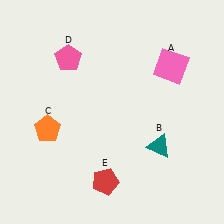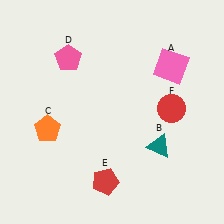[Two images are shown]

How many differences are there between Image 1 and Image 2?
There is 1 difference between the two images.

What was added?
A red circle (F) was added in Image 2.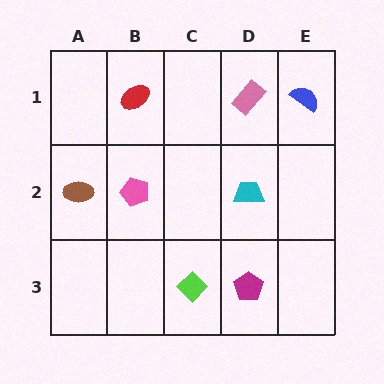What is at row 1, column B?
A red ellipse.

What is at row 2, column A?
A brown ellipse.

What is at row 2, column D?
A cyan trapezoid.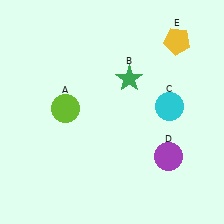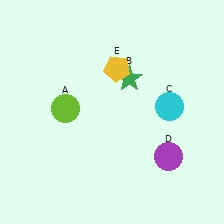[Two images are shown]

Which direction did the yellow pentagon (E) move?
The yellow pentagon (E) moved left.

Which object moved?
The yellow pentagon (E) moved left.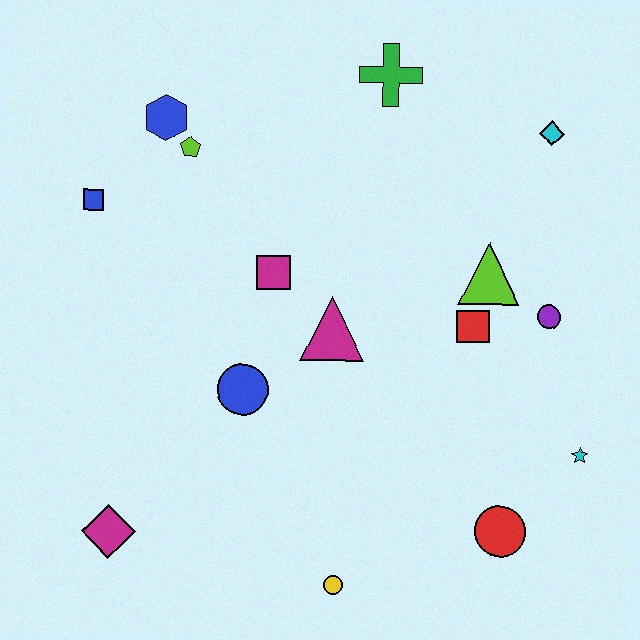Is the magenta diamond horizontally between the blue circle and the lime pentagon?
No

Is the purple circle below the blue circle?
No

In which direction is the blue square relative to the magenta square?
The blue square is to the left of the magenta square.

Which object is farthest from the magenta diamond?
The cyan diamond is farthest from the magenta diamond.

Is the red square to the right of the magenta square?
Yes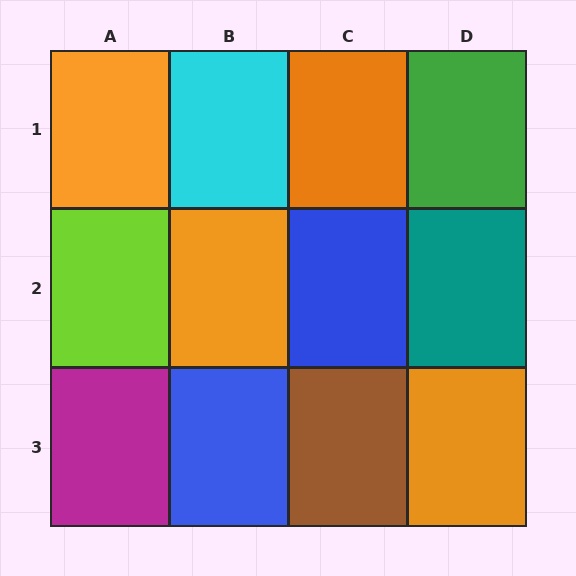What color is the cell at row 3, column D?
Orange.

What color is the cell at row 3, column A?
Magenta.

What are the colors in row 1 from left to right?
Orange, cyan, orange, green.